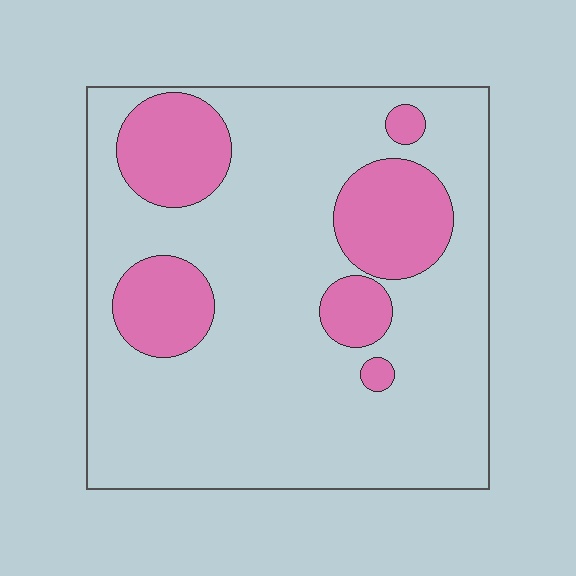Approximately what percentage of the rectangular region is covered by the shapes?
Approximately 25%.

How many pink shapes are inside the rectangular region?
6.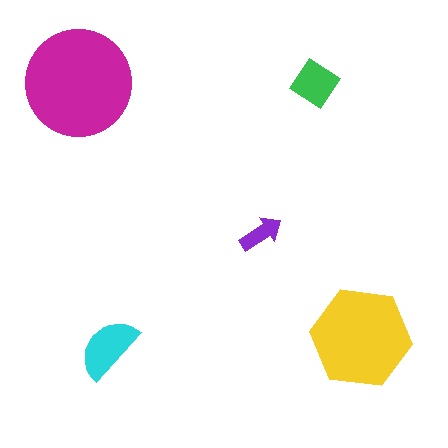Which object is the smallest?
The purple arrow.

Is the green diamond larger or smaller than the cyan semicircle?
Smaller.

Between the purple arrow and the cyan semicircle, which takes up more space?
The cyan semicircle.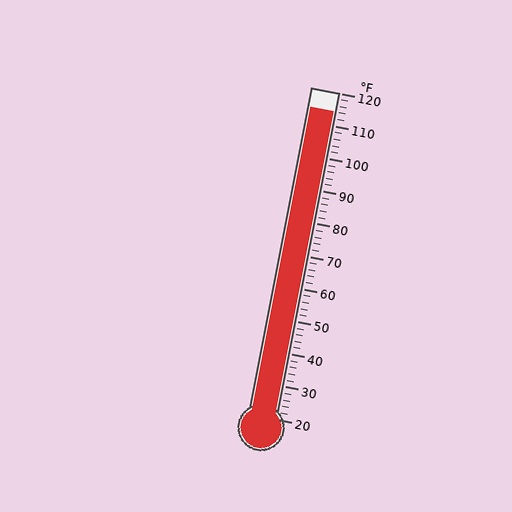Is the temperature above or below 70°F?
The temperature is above 70°F.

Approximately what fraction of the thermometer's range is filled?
The thermometer is filled to approximately 95% of its range.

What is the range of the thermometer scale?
The thermometer scale ranges from 20°F to 120°F.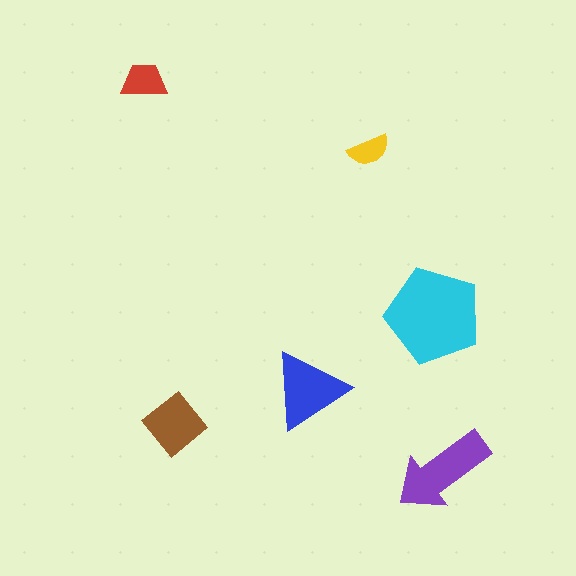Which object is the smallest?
The yellow semicircle.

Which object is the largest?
The cyan pentagon.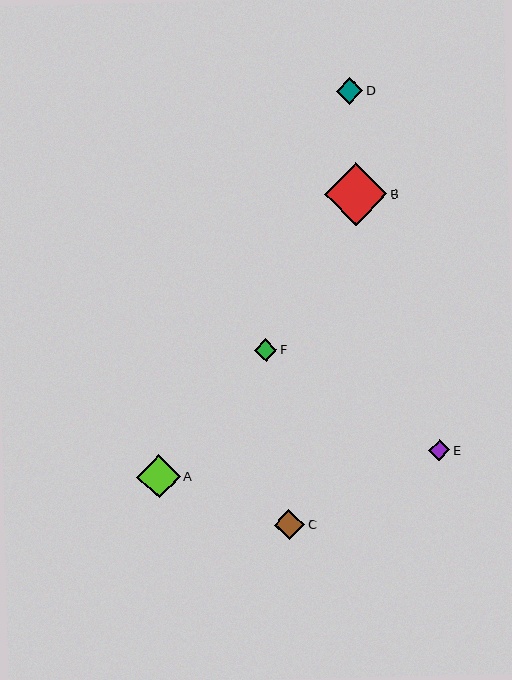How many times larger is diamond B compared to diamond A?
Diamond B is approximately 1.4 times the size of diamond A.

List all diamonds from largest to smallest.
From largest to smallest: B, A, C, D, F, E.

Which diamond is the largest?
Diamond B is the largest with a size of approximately 62 pixels.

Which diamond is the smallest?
Diamond E is the smallest with a size of approximately 21 pixels.